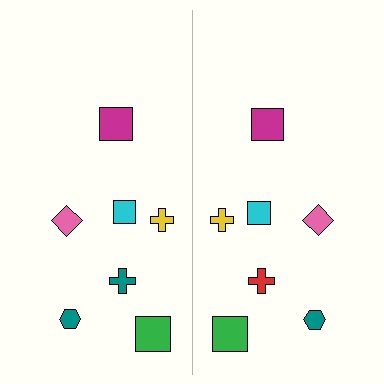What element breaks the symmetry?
The red cross on the right side breaks the symmetry — its mirror counterpart is teal.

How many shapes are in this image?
There are 14 shapes in this image.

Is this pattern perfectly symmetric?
No, the pattern is not perfectly symmetric. The red cross on the right side breaks the symmetry — its mirror counterpart is teal.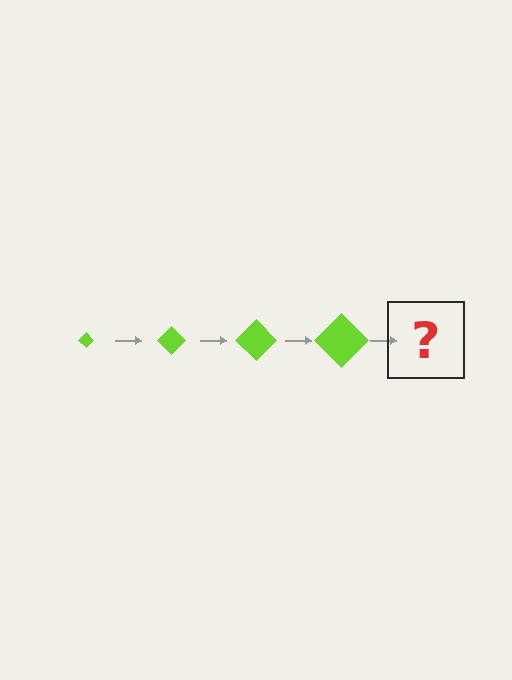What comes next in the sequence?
The next element should be a lime diamond, larger than the previous one.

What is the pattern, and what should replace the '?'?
The pattern is that the diamond gets progressively larger each step. The '?' should be a lime diamond, larger than the previous one.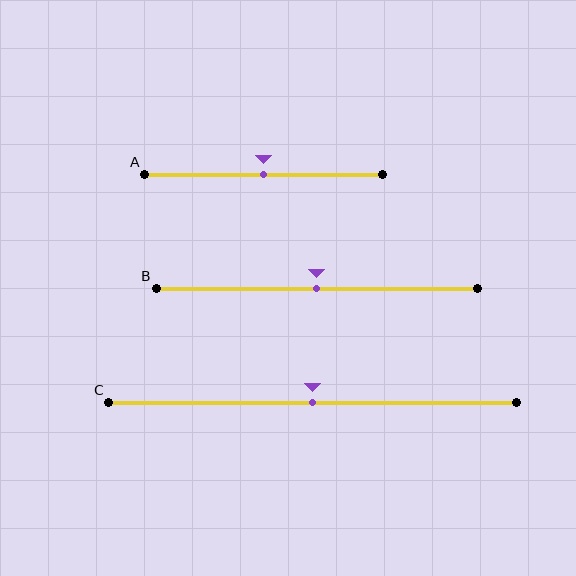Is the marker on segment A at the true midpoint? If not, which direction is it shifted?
Yes, the marker on segment A is at the true midpoint.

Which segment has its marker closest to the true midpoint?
Segment A has its marker closest to the true midpoint.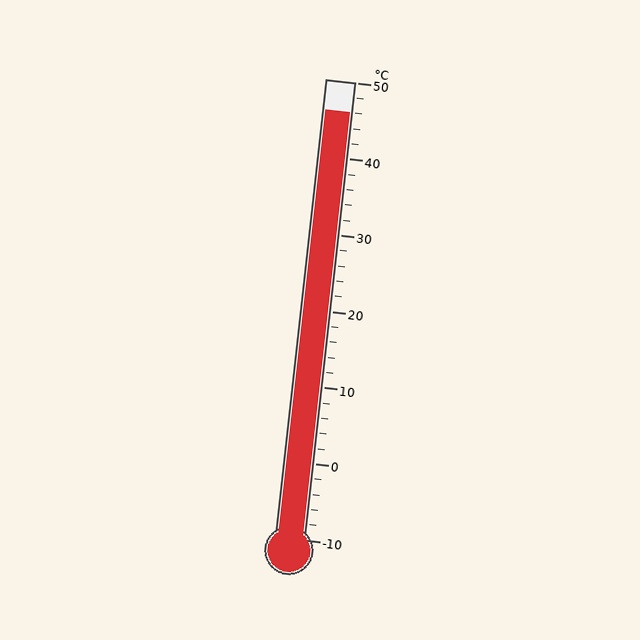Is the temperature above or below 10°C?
The temperature is above 10°C.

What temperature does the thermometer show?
The thermometer shows approximately 46°C.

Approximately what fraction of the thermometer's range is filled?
The thermometer is filled to approximately 95% of its range.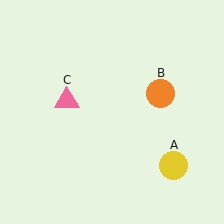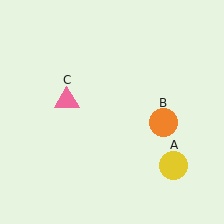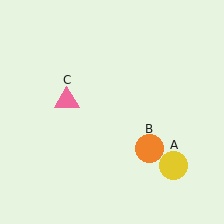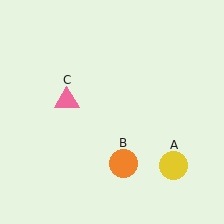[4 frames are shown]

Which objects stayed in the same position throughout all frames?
Yellow circle (object A) and pink triangle (object C) remained stationary.